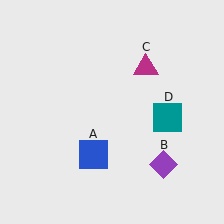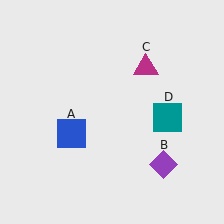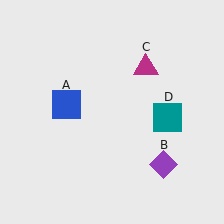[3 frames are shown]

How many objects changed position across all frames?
1 object changed position: blue square (object A).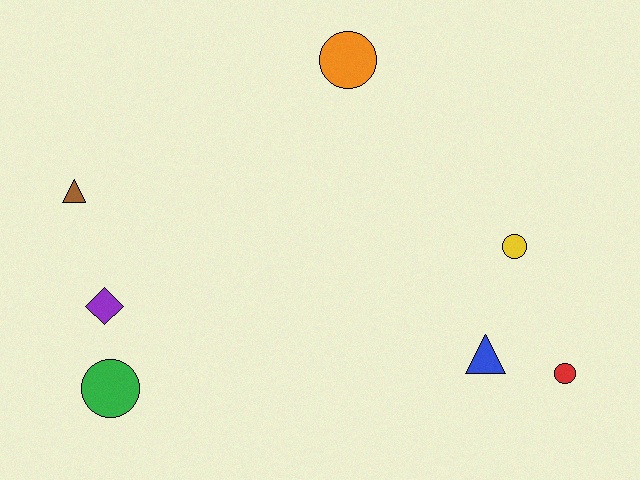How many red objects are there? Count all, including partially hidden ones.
There is 1 red object.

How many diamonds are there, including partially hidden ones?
There is 1 diamond.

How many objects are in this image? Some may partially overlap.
There are 7 objects.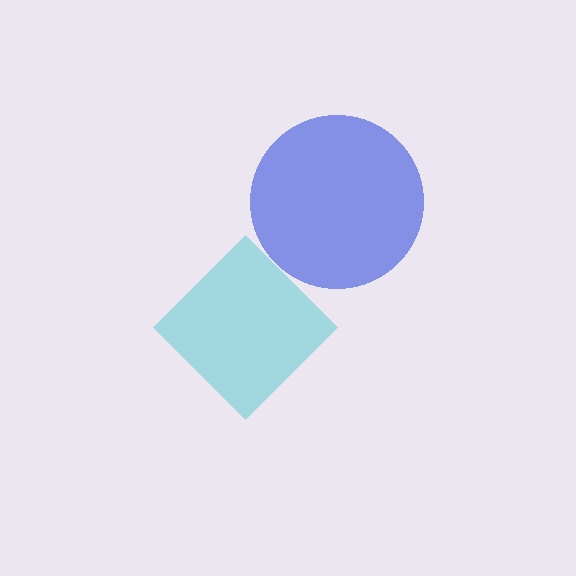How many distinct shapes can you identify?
There are 2 distinct shapes: a cyan diamond, a blue circle.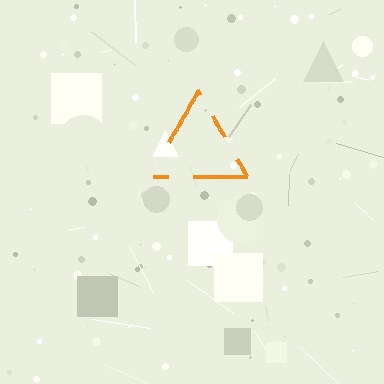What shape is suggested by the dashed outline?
The dashed outline suggests a triangle.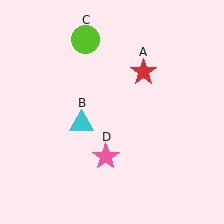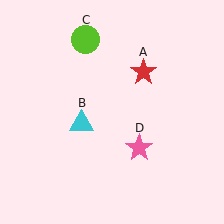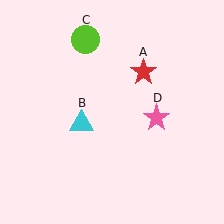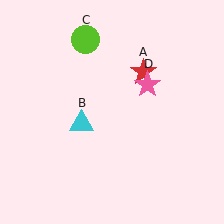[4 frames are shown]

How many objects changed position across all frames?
1 object changed position: pink star (object D).